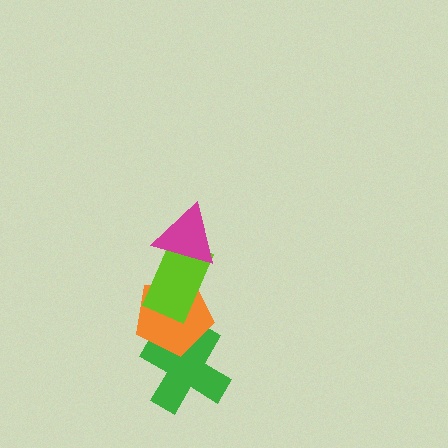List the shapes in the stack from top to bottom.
From top to bottom: the magenta triangle, the lime rectangle, the orange pentagon, the green cross.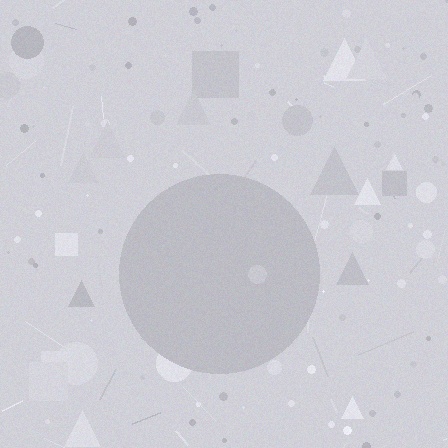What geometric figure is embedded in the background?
A circle is embedded in the background.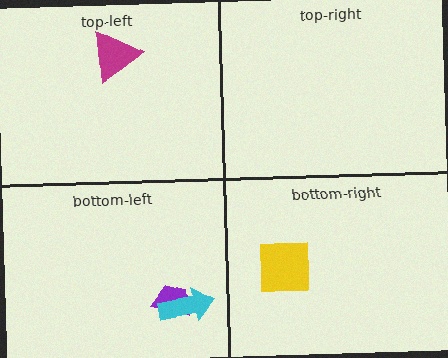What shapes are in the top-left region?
The magenta triangle.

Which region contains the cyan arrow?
The bottom-left region.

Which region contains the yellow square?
The bottom-right region.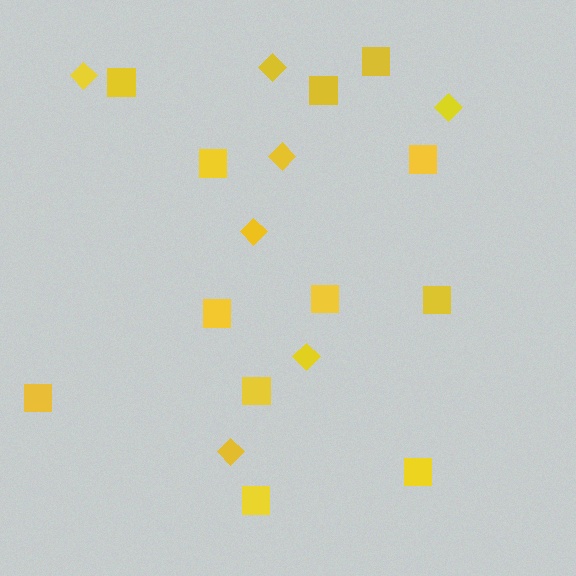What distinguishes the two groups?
There are 2 groups: one group of diamonds (7) and one group of squares (12).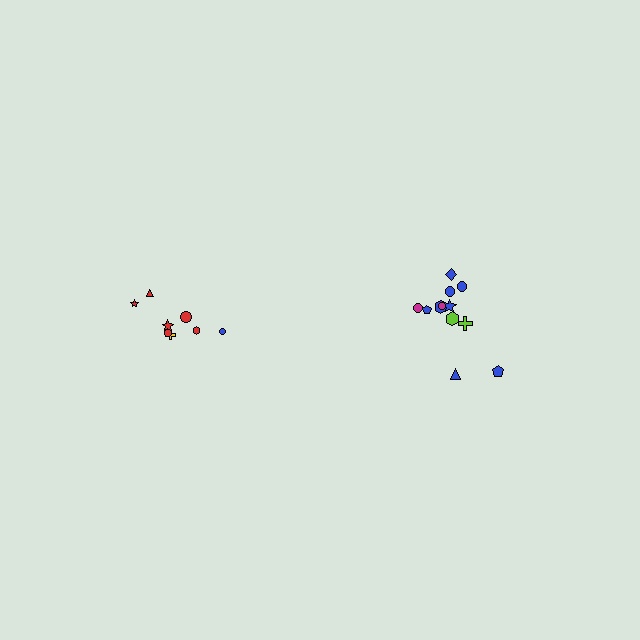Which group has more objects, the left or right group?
The right group.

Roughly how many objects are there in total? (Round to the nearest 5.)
Roughly 20 objects in total.